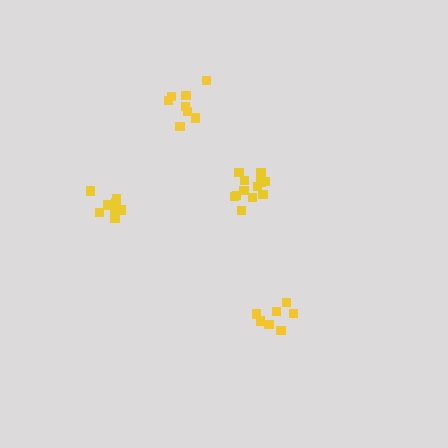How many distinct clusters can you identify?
There are 4 distinct clusters.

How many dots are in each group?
Group 1: 9 dots, Group 2: 7 dots, Group 3: 12 dots, Group 4: 8 dots (36 total).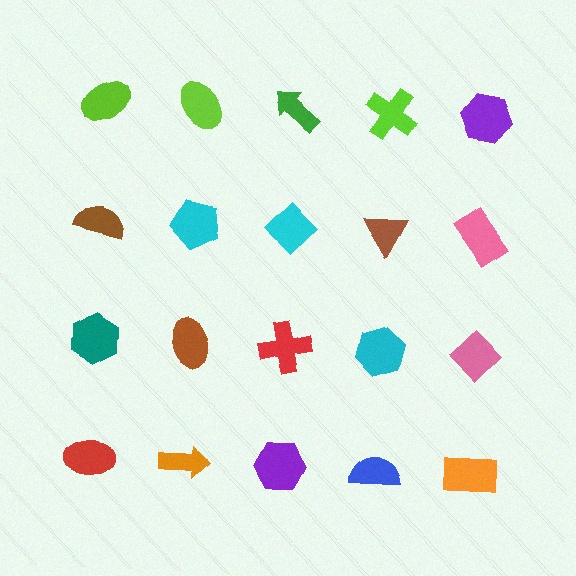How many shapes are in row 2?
5 shapes.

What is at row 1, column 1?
A lime ellipse.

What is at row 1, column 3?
A green arrow.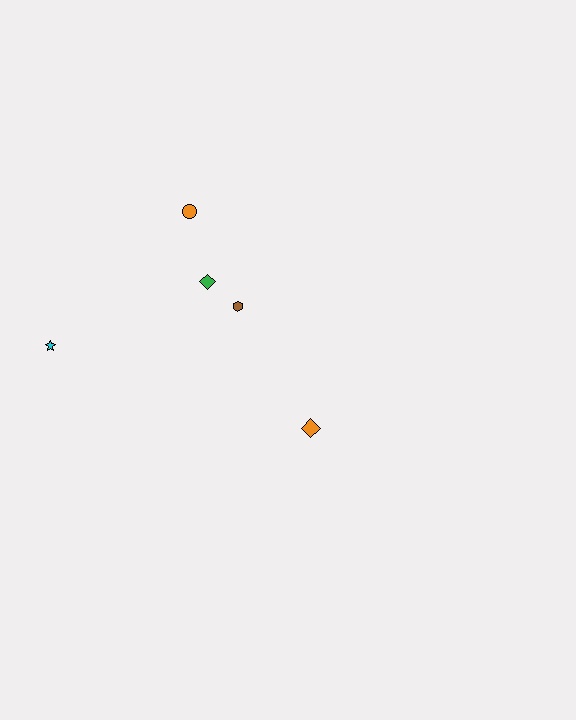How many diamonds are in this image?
There are 2 diamonds.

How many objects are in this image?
There are 5 objects.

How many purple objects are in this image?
There are no purple objects.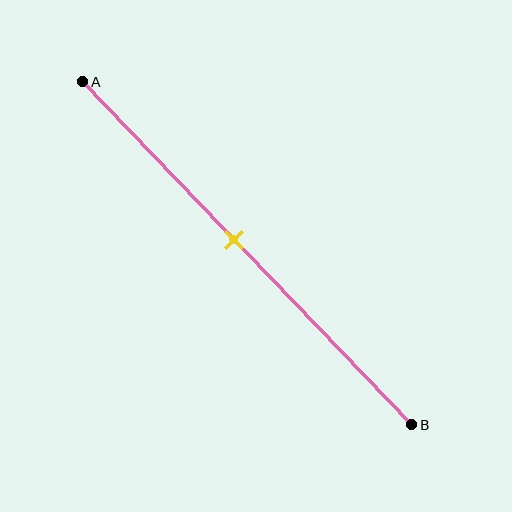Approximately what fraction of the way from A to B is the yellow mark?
The yellow mark is approximately 45% of the way from A to B.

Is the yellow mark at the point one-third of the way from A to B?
No, the mark is at about 45% from A, not at the 33% one-third point.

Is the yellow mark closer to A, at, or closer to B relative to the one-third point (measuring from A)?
The yellow mark is closer to point B than the one-third point of segment AB.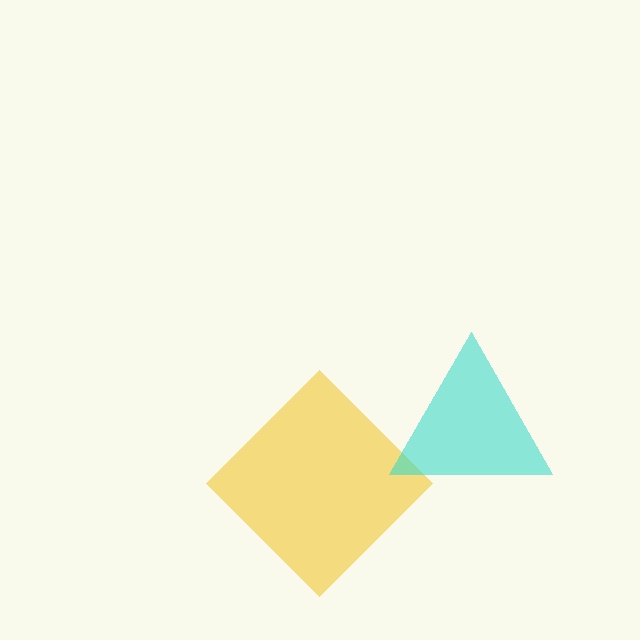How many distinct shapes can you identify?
There are 2 distinct shapes: a yellow diamond, a cyan triangle.